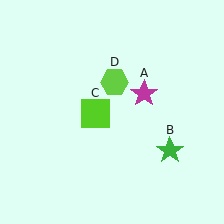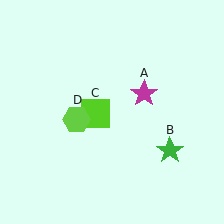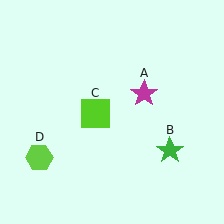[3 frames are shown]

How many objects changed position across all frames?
1 object changed position: lime hexagon (object D).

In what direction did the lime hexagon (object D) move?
The lime hexagon (object D) moved down and to the left.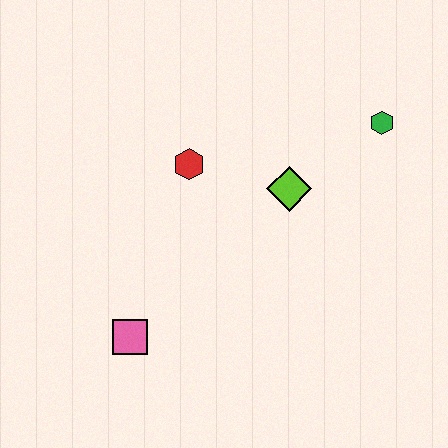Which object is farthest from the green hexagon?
The pink square is farthest from the green hexagon.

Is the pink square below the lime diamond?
Yes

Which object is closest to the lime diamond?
The red hexagon is closest to the lime diamond.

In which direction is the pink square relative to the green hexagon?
The pink square is to the left of the green hexagon.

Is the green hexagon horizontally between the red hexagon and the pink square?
No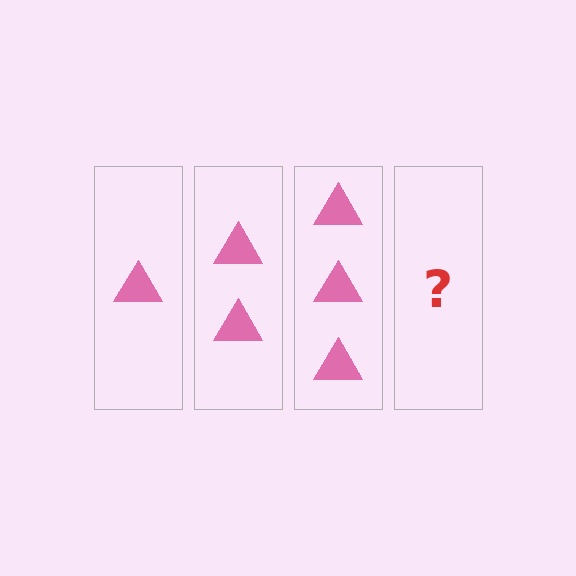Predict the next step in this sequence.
The next step is 4 triangles.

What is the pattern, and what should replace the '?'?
The pattern is that each step adds one more triangle. The '?' should be 4 triangles.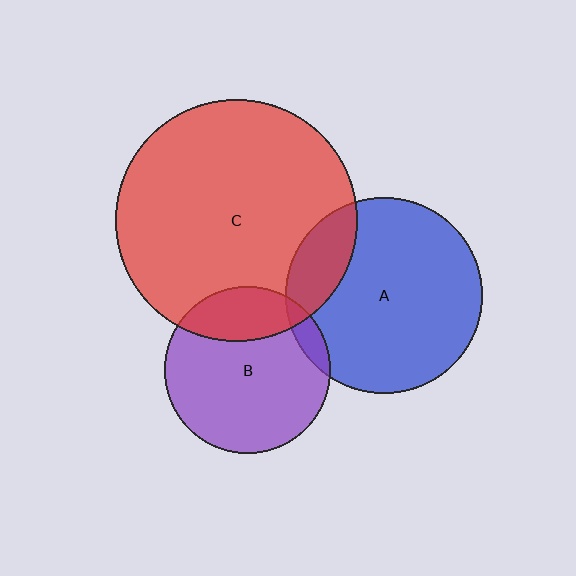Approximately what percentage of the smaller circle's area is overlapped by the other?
Approximately 10%.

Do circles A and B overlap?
Yes.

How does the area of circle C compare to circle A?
Approximately 1.5 times.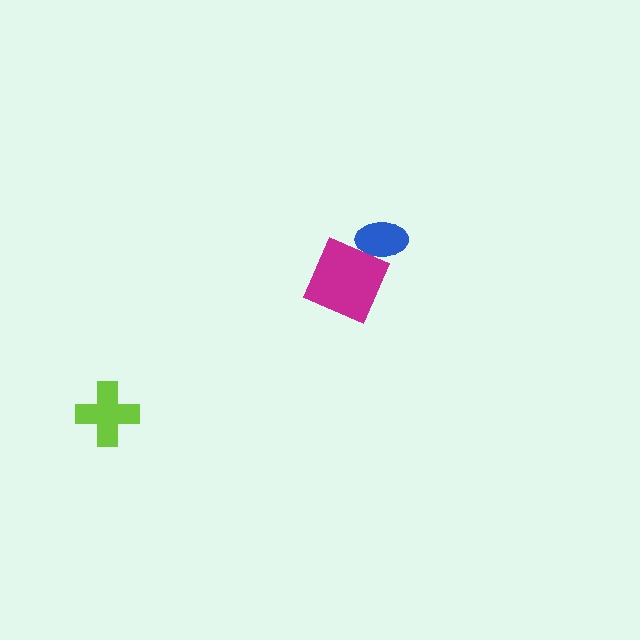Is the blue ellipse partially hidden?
Yes, it is partially covered by another shape.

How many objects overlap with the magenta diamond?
1 object overlaps with the magenta diamond.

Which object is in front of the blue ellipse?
The magenta diamond is in front of the blue ellipse.